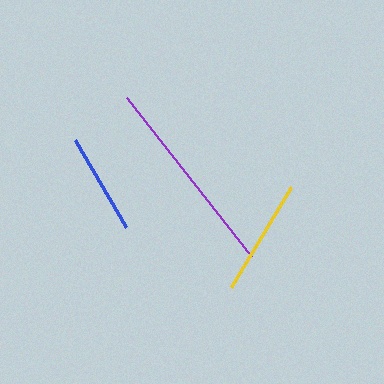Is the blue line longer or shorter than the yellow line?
The yellow line is longer than the blue line.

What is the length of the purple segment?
The purple segment is approximately 203 pixels long.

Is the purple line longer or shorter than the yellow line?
The purple line is longer than the yellow line.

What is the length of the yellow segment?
The yellow segment is approximately 117 pixels long.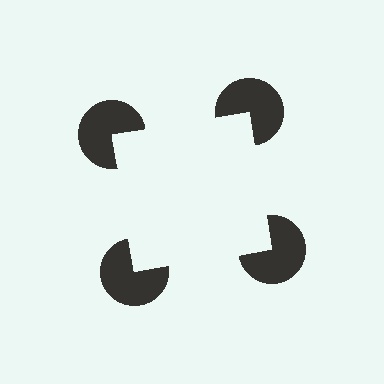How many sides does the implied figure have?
4 sides.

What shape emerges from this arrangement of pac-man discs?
An illusory square — its edges are inferred from the aligned wedge cuts in the pac-man discs, not physically drawn.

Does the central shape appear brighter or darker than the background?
It typically appears slightly brighter than the background, even though no actual brightness change is drawn.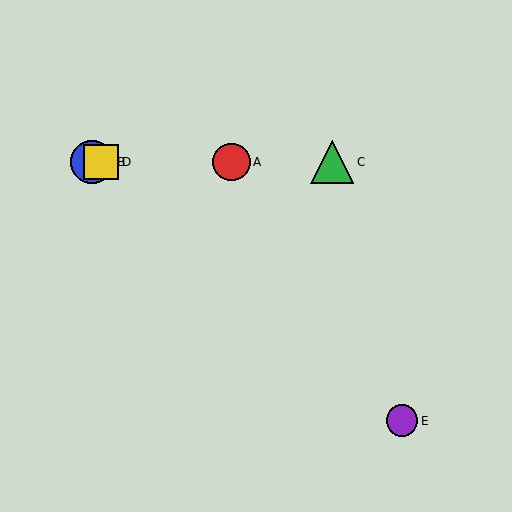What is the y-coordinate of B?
Object B is at y≈162.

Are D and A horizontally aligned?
Yes, both are at y≈162.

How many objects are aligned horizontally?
4 objects (A, B, C, D) are aligned horizontally.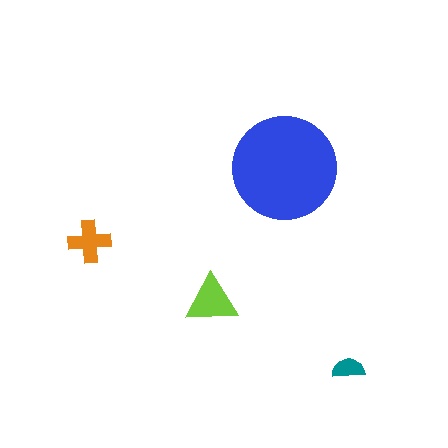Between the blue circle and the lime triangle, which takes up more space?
The blue circle.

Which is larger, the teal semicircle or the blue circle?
The blue circle.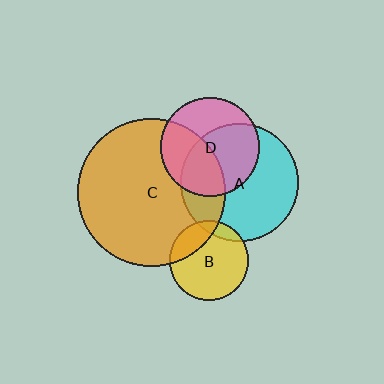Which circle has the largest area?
Circle C (orange).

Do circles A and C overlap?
Yes.